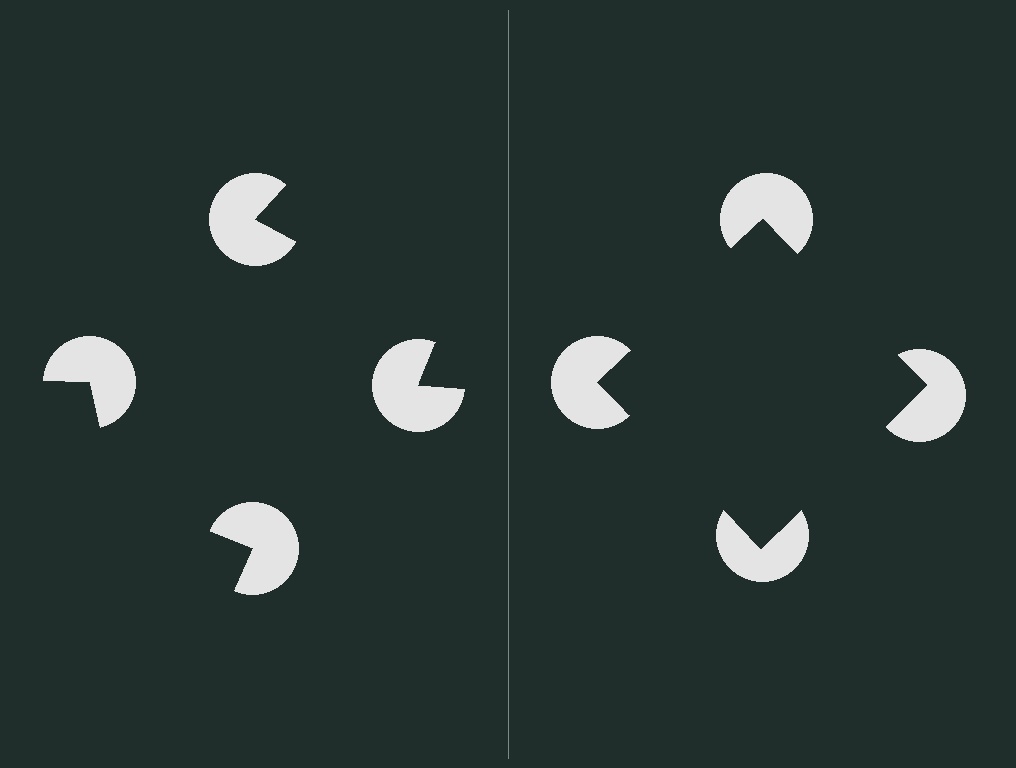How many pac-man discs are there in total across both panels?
8 — 4 on each side.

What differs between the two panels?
The pac-man discs are positioned identically on both sides; only the wedge orientations differ. On the right they align to a square; on the left they are misaligned.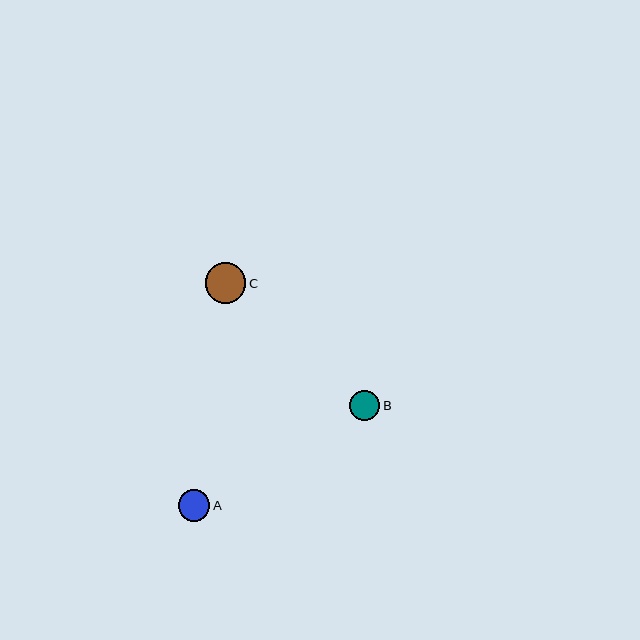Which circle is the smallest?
Circle B is the smallest with a size of approximately 30 pixels.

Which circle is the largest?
Circle C is the largest with a size of approximately 41 pixels.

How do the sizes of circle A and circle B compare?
Circle A and circle B are approximately the same size.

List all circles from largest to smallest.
From largest to smallest: C, A, B.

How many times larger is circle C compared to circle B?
Circle C is approximately 1.4 times the size of circle B.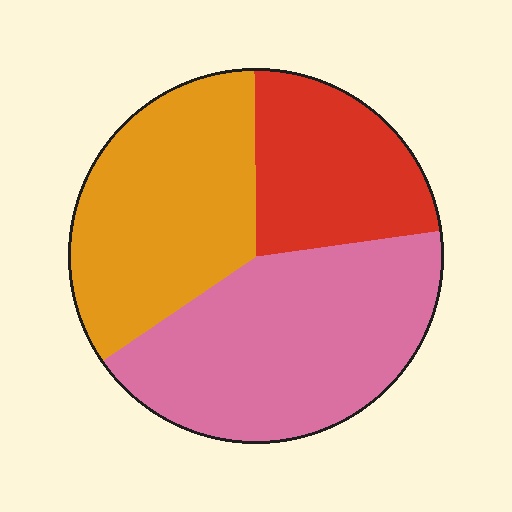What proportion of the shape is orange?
Orange takes up about one third (1/3) of the shape.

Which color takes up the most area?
Pink, at roughly 40%.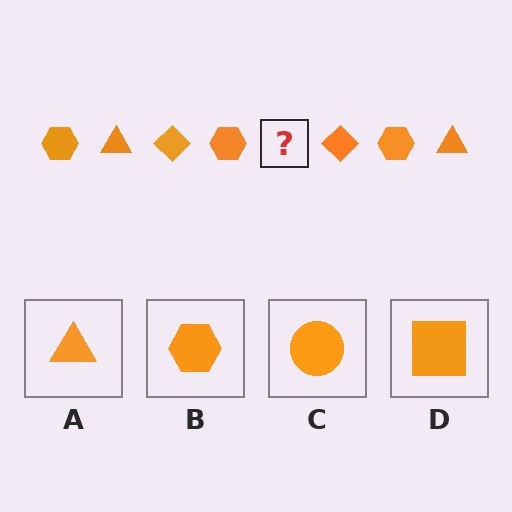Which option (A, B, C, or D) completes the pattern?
A.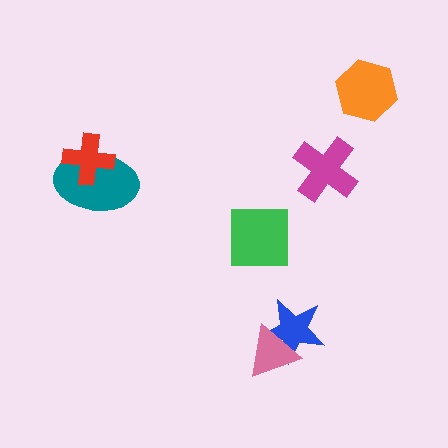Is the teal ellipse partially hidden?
Yes, it is partially covered by another shape.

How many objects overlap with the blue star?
1 object overlaps with the blue star.